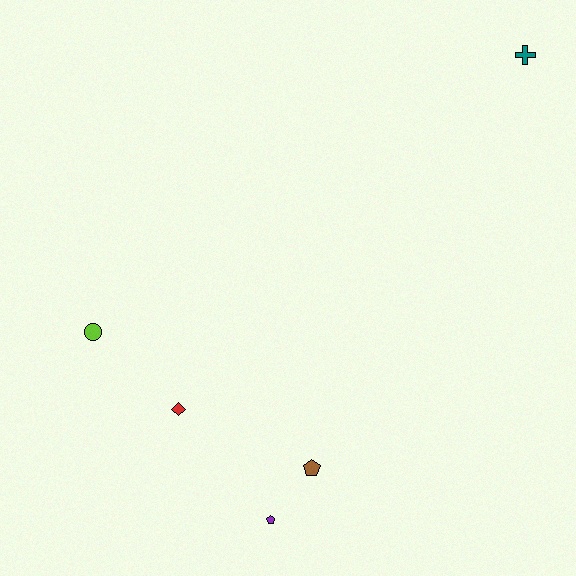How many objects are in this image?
There are 5 objects.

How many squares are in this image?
There are no squares.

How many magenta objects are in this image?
There are no magenta objects.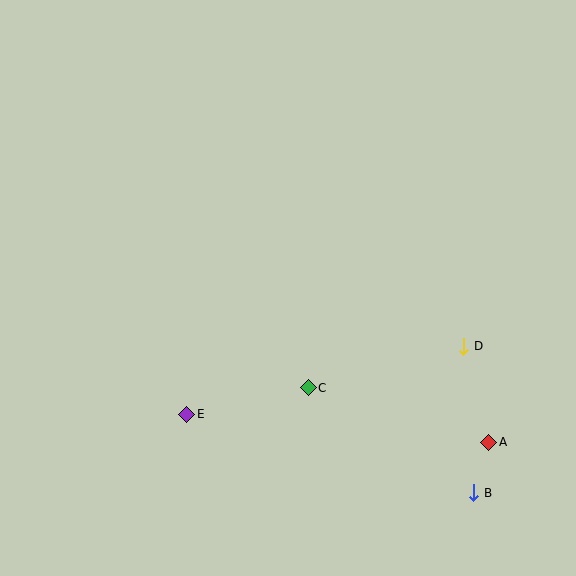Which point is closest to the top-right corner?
Point D is closest to the top-right corner.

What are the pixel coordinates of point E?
Point E is at (187, 414).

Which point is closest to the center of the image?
Point C at (308, 388) is closest to the center.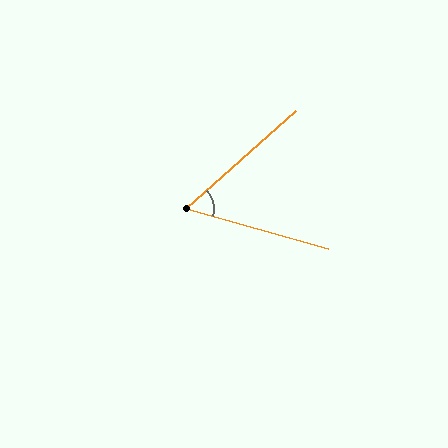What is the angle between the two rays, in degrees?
Approximately 58 degrees.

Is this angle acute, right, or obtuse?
It is acute.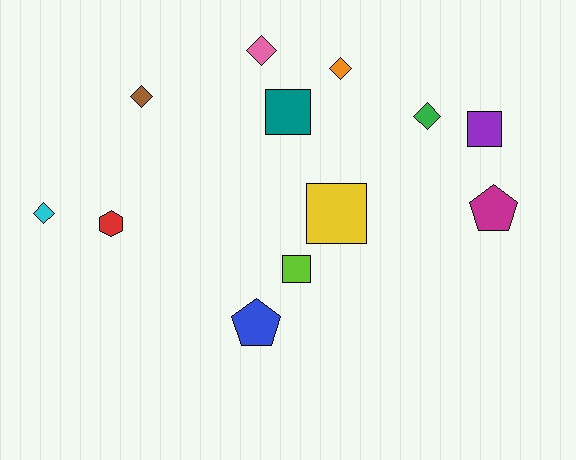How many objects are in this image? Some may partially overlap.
There are 12 objects.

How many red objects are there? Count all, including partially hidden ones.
There is 1 red object.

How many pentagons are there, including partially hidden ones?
There are 2 pentagons.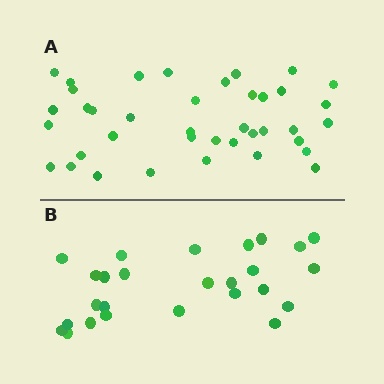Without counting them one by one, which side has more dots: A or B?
Region A (the top region) has more dots.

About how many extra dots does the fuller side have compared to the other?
Region A has approximately 15 more dots than region B.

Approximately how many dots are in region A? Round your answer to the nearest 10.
About 40 dots. (The exact count is 39, which rounds to 40.)